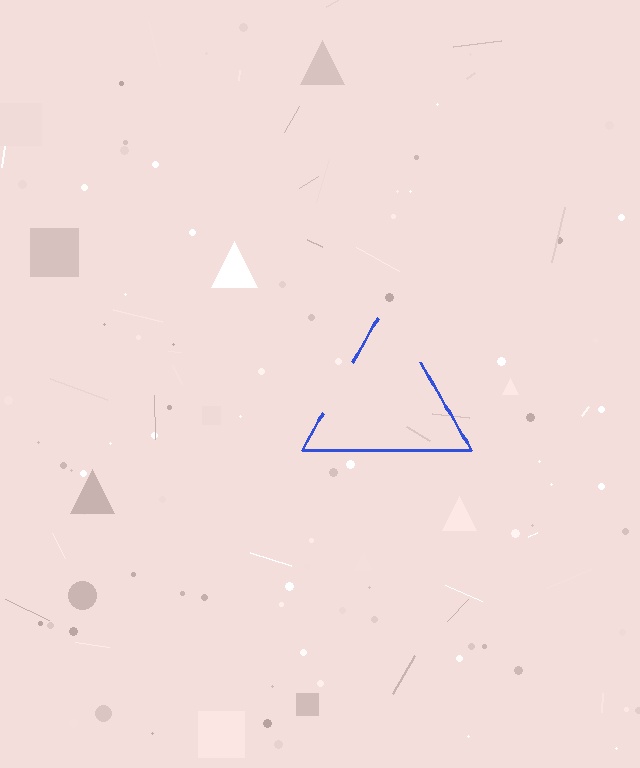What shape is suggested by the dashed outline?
The dashed outline suggests a triangle.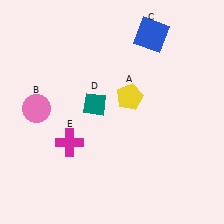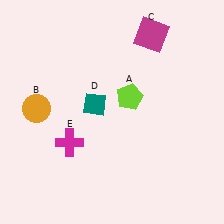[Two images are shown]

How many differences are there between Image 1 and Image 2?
There are 3 differences between the two images.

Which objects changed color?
A changed from yellow to lime. B changed from pink to orange. C changed from blue to magenta.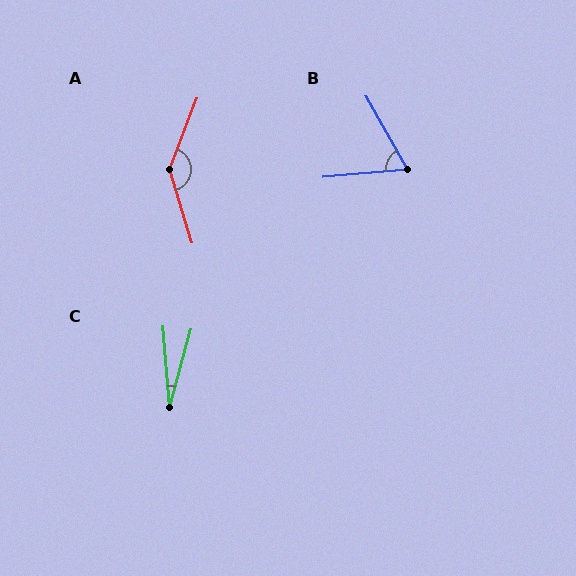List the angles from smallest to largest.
C (20°), B (66°), A (142°).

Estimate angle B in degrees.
Approximately 66 degrees.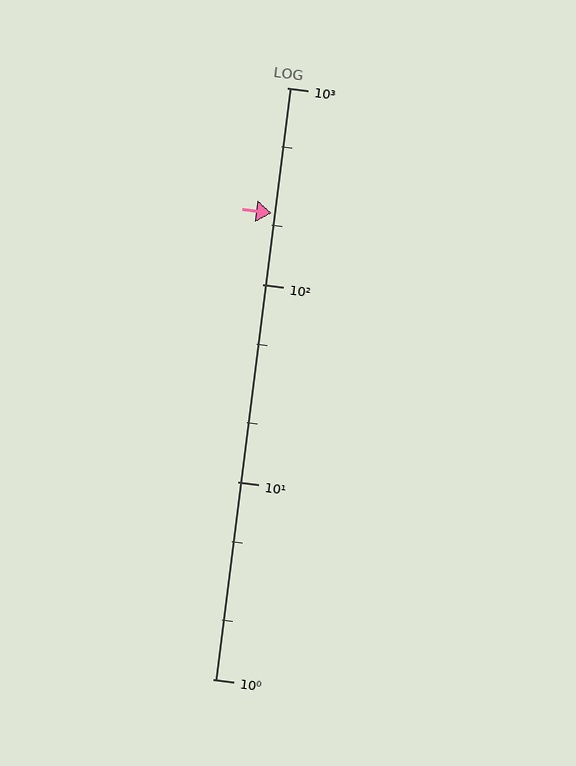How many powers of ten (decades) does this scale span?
The scale spans 3 decades, from 1 to 1000.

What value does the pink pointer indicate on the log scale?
The pointer indicates approximately 230.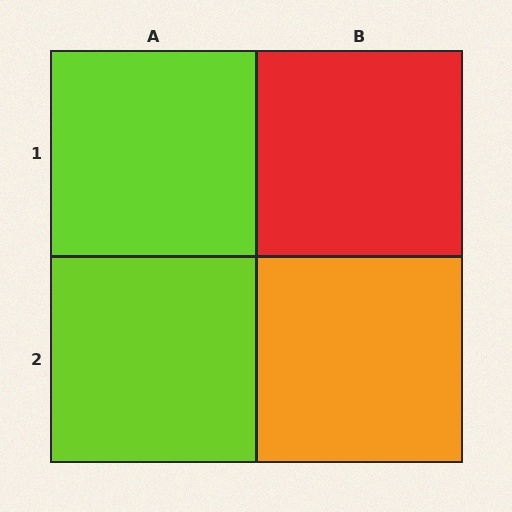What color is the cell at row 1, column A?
Lime.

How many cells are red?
1 cell is red.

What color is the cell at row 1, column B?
Red.